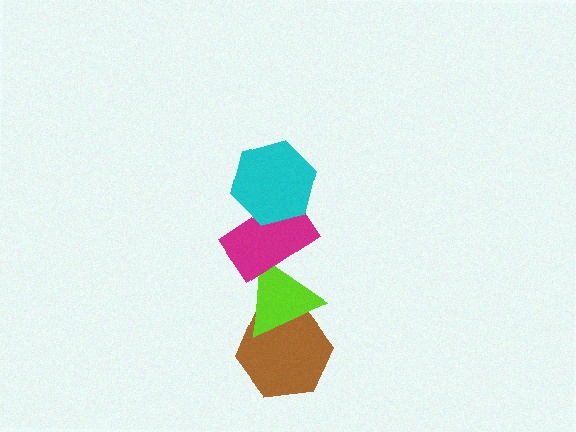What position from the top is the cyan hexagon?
The cyan hexagon is 1st from the top.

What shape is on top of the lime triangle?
The magenta rectangle is on top of the lime triangle.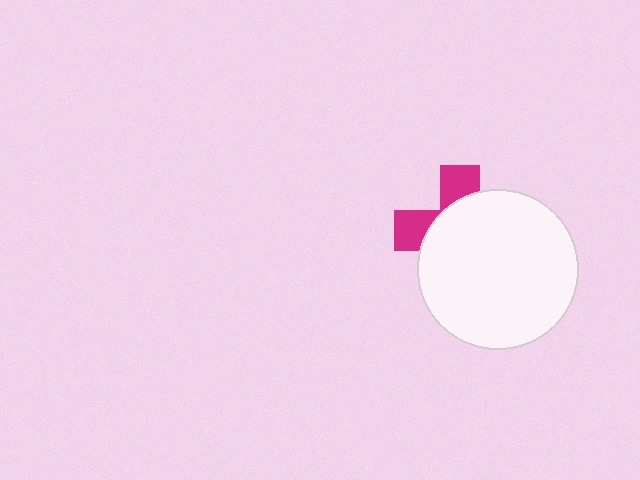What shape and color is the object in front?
The object in front is a white circle.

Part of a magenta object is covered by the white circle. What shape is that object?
It is a cross.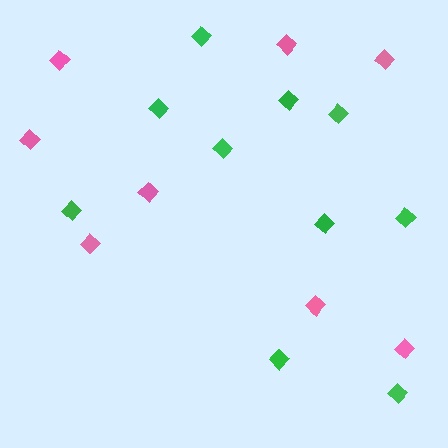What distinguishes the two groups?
There are 2 groups: one group of pink diamonds (8) and one group of green diamonds (10).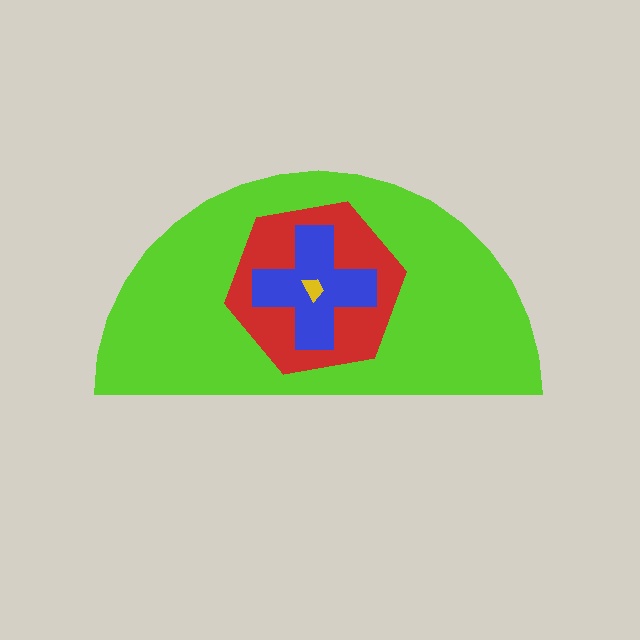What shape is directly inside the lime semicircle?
The red hexagon.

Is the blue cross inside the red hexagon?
Yes.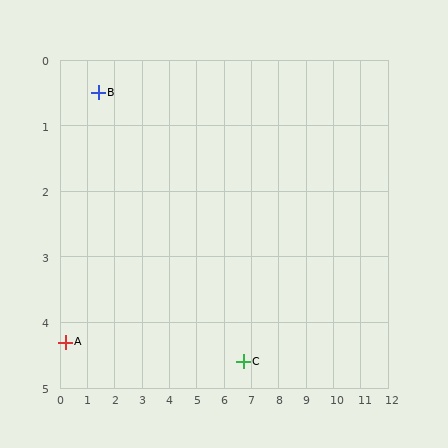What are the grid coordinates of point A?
Point A is at approximately (0.2, 4.3).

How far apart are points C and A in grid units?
Points C and A are about 6.5 grid units apart.